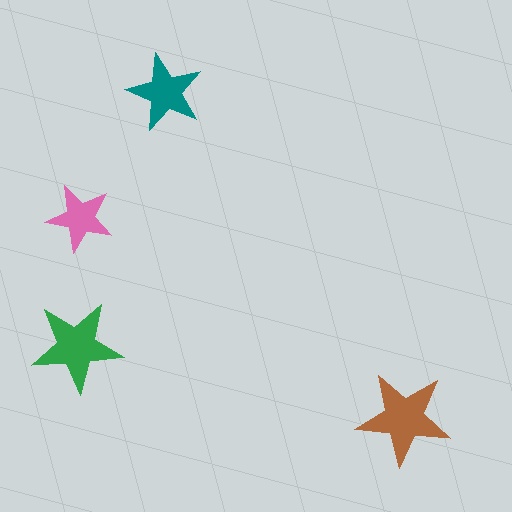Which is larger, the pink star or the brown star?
The brown one.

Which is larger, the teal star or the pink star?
The teal one.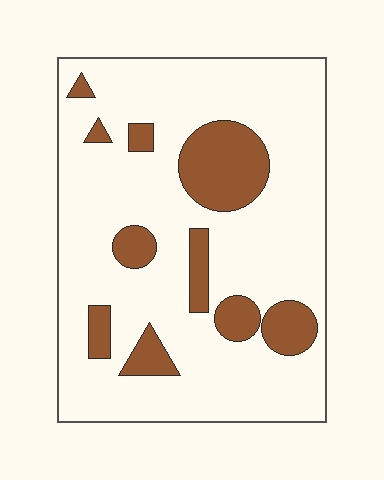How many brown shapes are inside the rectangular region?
10.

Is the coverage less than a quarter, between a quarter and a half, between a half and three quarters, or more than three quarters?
Less than a quarter.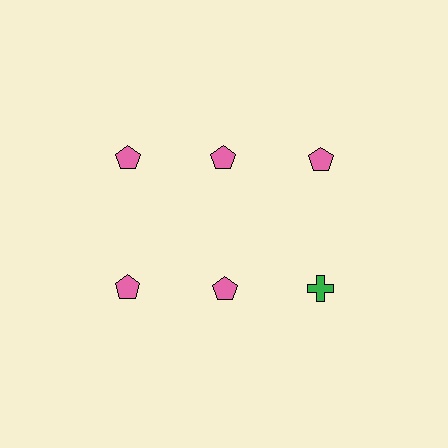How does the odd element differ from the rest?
It differs in both color (green instead of pink) and shape (cross instead of pentagon).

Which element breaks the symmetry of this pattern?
The green cross in the second row, center column breaks the symmetry. All other shapes are pink pentagons.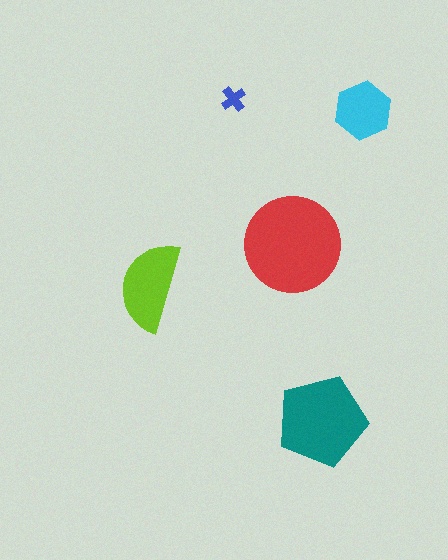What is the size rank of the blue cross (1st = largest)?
5th.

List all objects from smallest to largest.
The blue cross, the cyan hexagon, the lime semicircle, the teal pentagon, the red circle.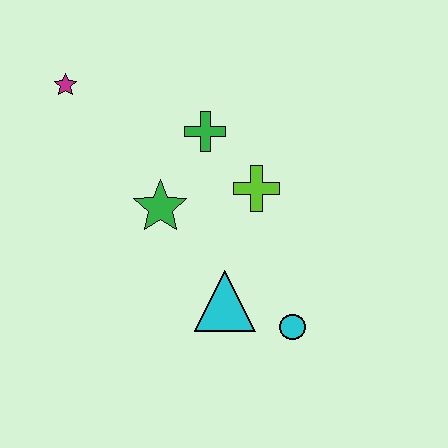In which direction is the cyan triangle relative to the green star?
The cyan triangle is below the green star.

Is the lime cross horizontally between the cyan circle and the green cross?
Yes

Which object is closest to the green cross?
The lime cross is closest to the green cross.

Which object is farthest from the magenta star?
The cyan circle is farthest from the magenta star.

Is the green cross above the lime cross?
Yes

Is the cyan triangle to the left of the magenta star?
No